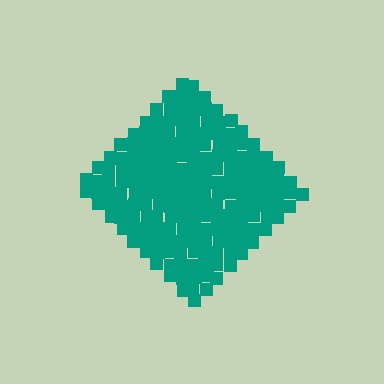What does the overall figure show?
The overall figure shows a diamond.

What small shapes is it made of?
It is made of small squares.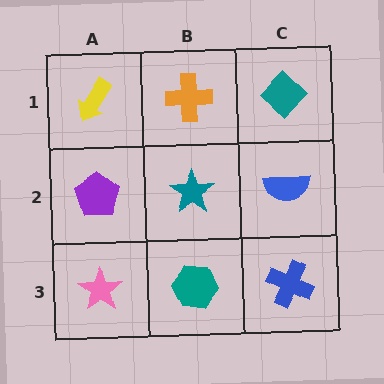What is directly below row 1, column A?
A purple pentagon.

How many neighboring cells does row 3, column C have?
2.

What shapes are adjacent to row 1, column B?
A teal star (row 2, column B), a yellow arrow (row 1, column A), a teal diamond (row 1, column C).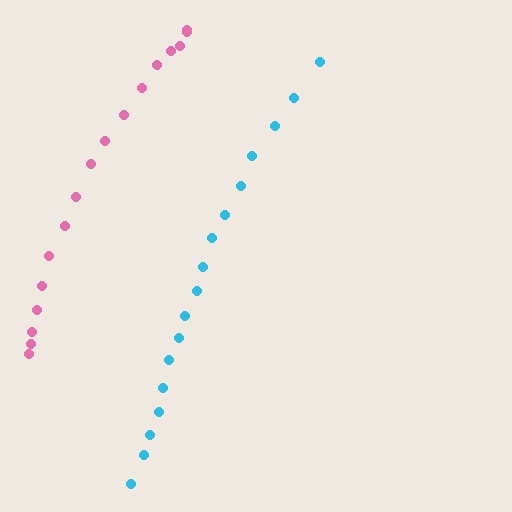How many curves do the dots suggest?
There are 2 distinct paths.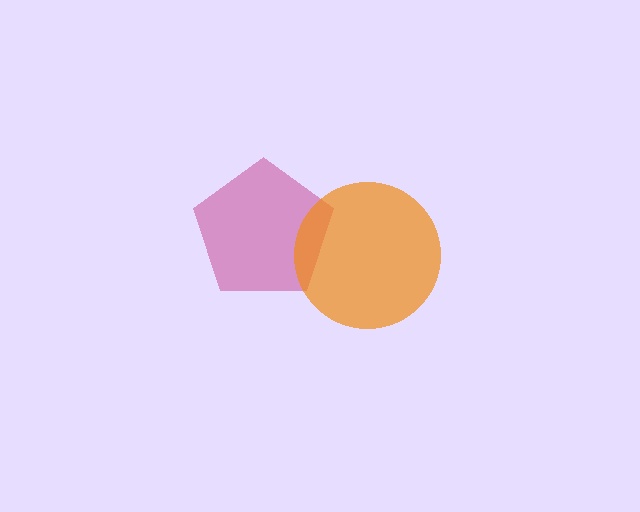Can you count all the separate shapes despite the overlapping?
Yes, there are 2 separate shapes.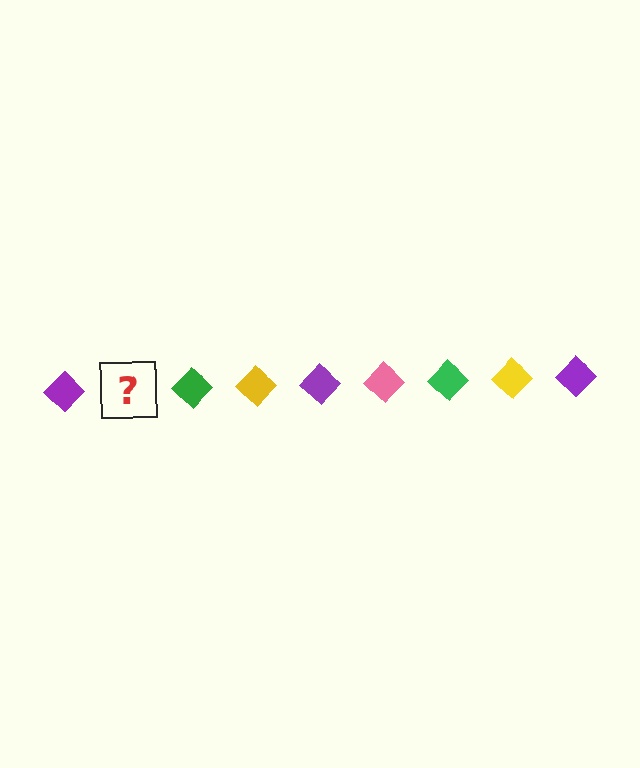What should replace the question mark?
The question mark should be replaced with a pink diamond.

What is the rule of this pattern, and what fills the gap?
The rule is that the pattern cycles through purple, pink, green, yellow diamonds. The gap should be filled with a pink diamond.